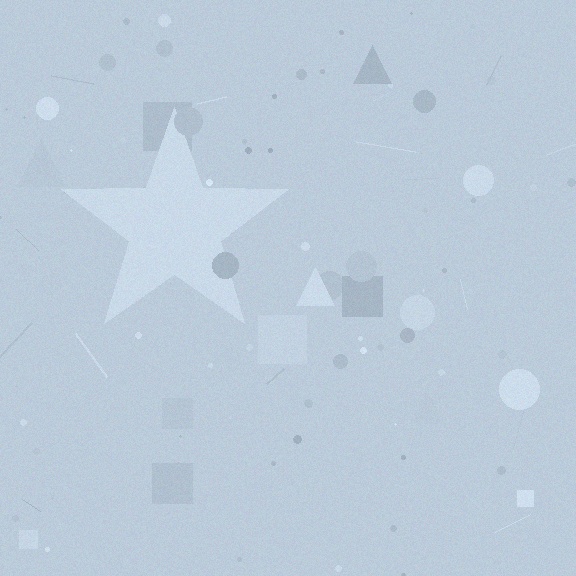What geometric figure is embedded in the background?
A star is embedded in the background.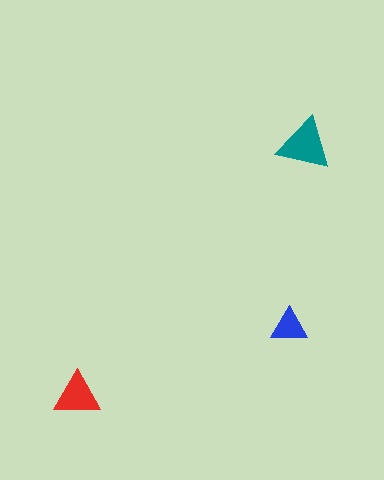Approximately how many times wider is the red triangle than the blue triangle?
About 1.5 times wider.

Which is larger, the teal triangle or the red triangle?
The teal one.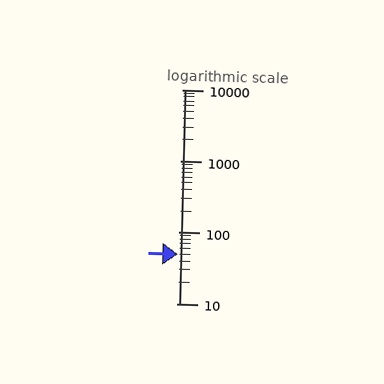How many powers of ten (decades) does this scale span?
The scale spans 3 decades, from 10 to 10000.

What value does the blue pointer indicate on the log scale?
The pointer indicates approximately 49.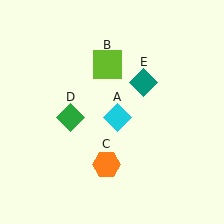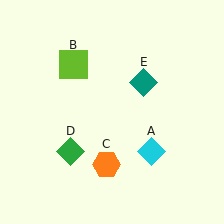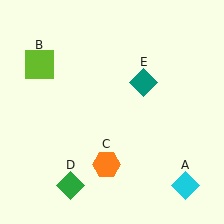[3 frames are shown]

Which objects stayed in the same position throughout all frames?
Orange hexagon (object C) and teal diamond (object E) remained stationary.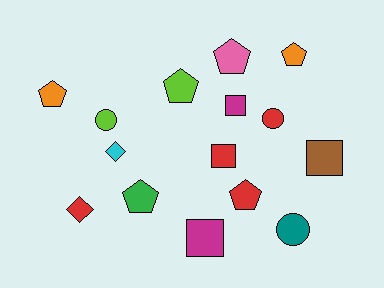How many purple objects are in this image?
There are no purple objects.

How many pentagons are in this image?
There are 6 pentagons.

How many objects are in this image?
There are 15 objects.